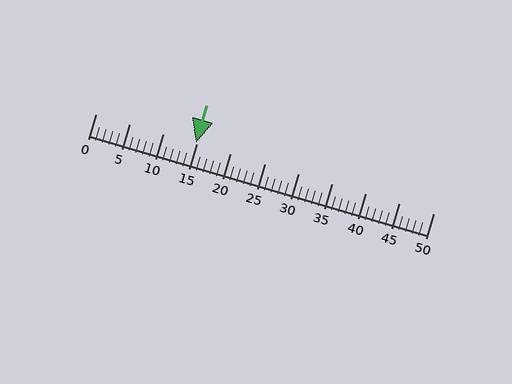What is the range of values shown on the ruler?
The ruler shows values from 0 to 50.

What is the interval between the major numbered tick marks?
The major tick marks are spaced 5 units apart.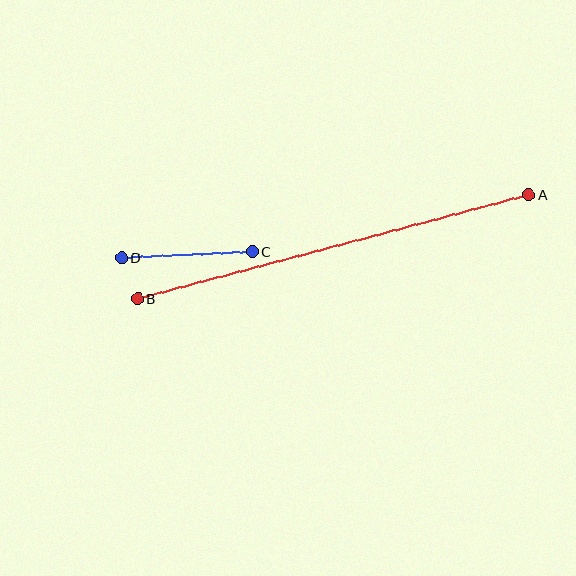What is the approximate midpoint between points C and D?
The midpoint is at approximately (187, 254) pixels.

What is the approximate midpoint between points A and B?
The midpoint is at approximately (333, 247) pixels.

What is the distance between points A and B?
The distance is approximately 405 pixels.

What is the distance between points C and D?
The distance is approximately 130 pixels.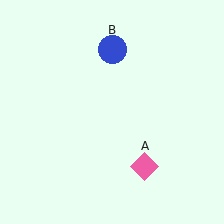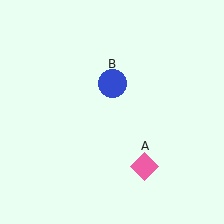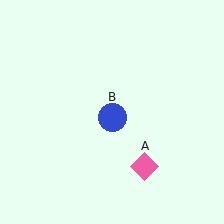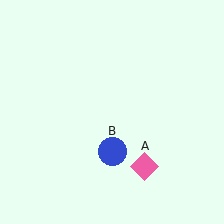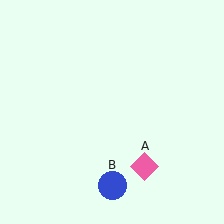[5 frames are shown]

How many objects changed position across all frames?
1 object changed position: blue circle (object B).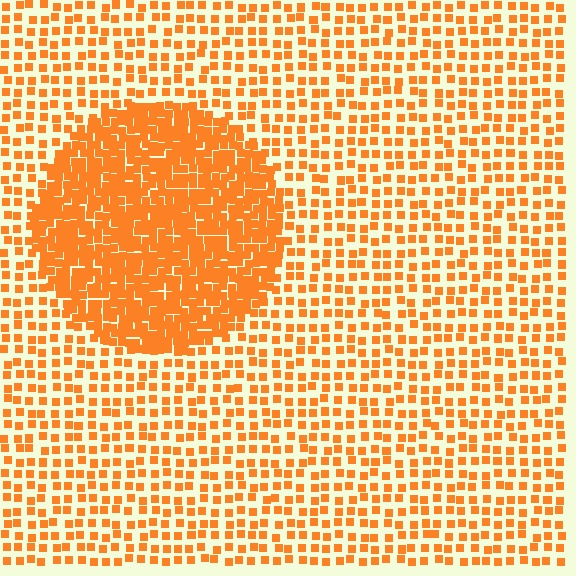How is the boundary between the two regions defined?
The boundary is defined by a change in element density (approximately 2.5x ratio). All elements are the same color, size, and shape.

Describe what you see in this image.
The image contains small orange elements arranged at two different densities. A circle-shaped region is visible where the elements are more densely packed than the surrounding area.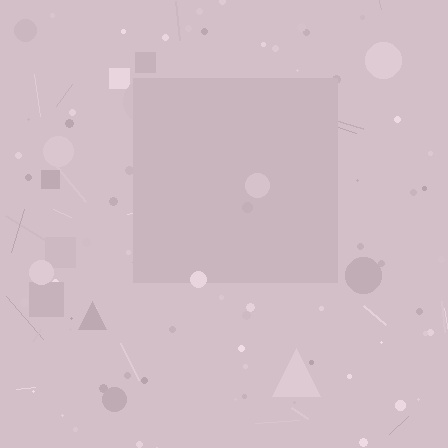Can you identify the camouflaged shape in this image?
The camouflaged shape is a square.